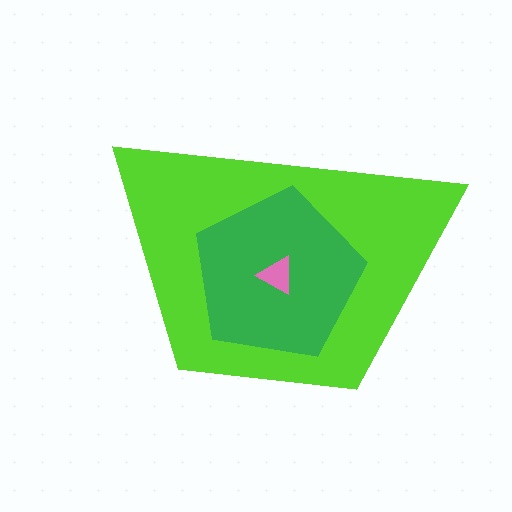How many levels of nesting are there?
3.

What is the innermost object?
The pink triangle.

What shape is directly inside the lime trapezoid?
The green pentagon.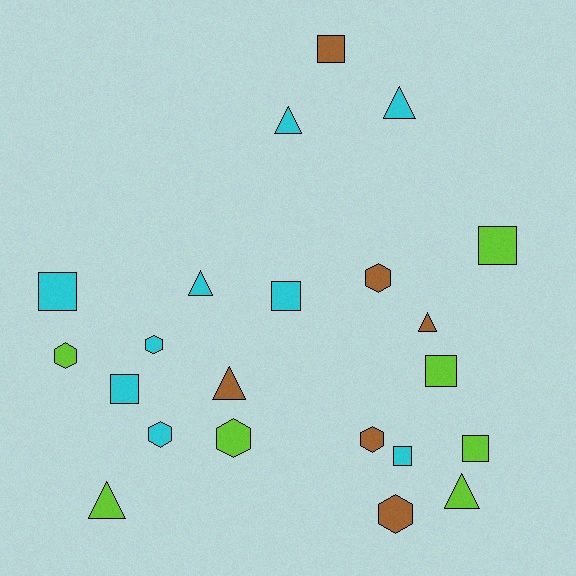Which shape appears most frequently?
Square, with 8 objects.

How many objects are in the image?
There are 22 objects.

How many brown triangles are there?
There are 2 brown triangles.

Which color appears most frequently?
Cyan, with 9 objects.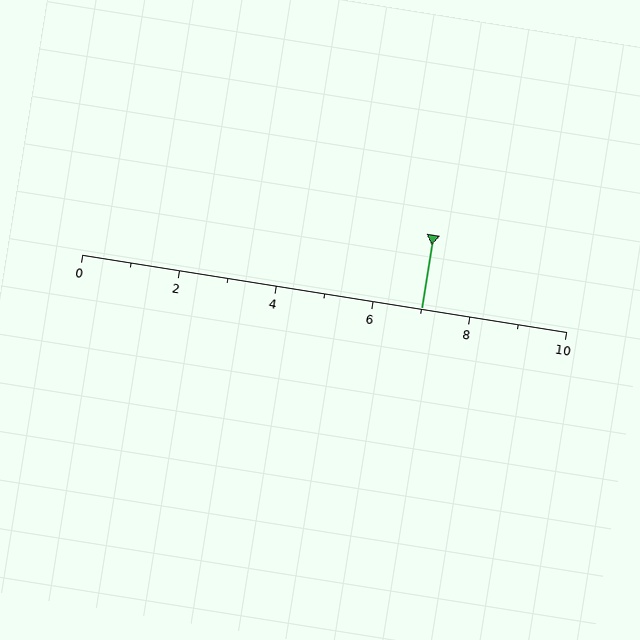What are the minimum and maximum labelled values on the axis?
The axis runs from 0 to 10.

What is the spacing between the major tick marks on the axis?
The major ticks are spaced 2 apart.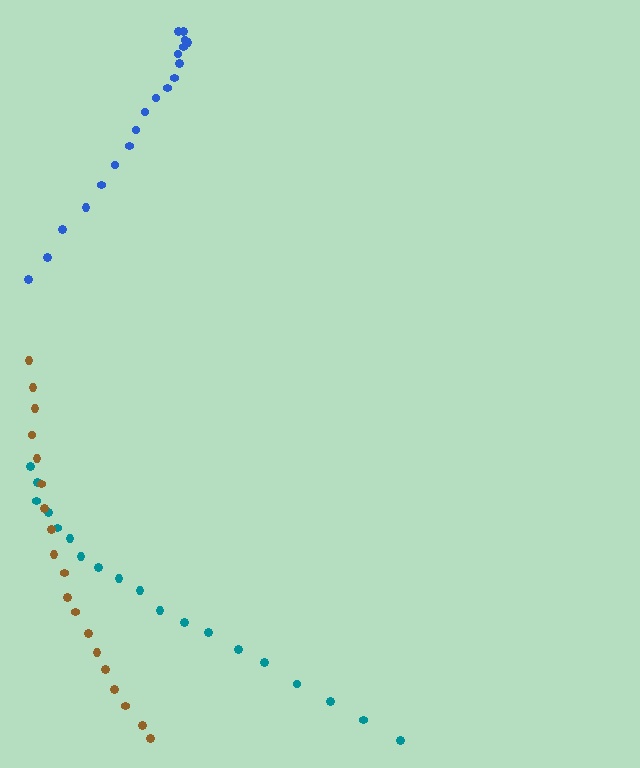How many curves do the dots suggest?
There are 3 distinct paths.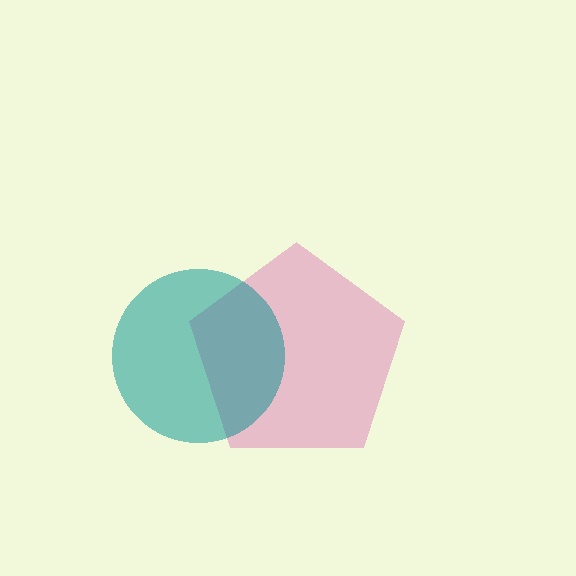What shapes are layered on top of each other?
The layered shapes are: a pink pentagon, a teal circle.